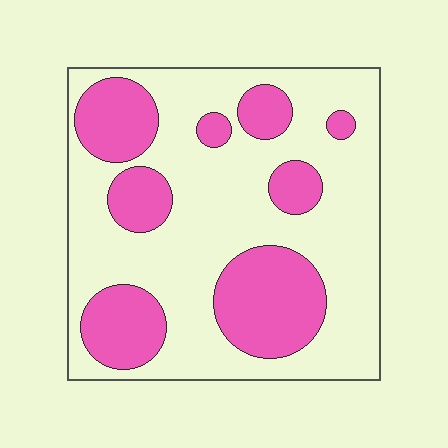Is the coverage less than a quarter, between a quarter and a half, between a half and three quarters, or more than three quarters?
Between a quarter and a half.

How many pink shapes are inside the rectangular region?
8.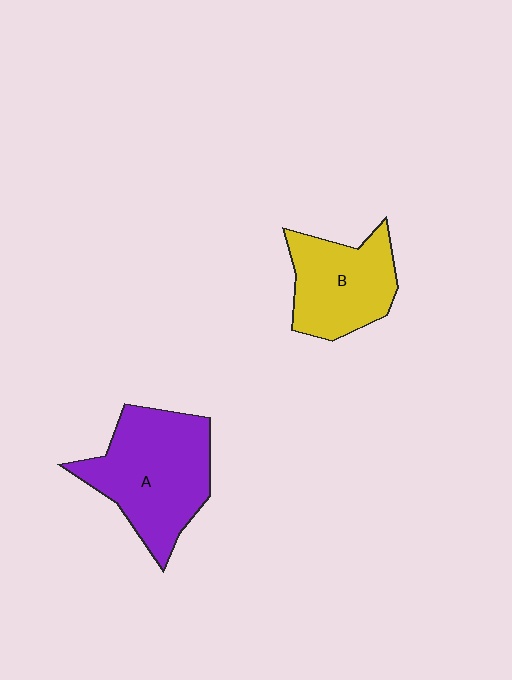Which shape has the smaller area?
Shape B (yellow).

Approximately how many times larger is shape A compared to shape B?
Approximately 1.4 times.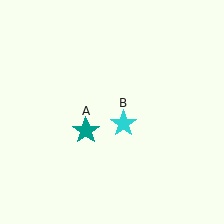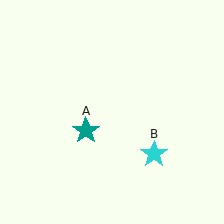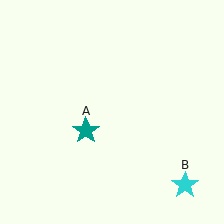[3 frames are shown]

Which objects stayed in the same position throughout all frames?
Teal star (object A) remained stationary.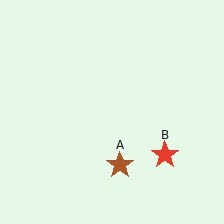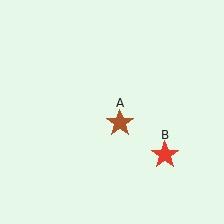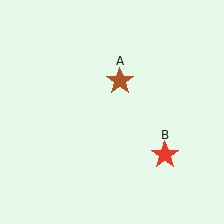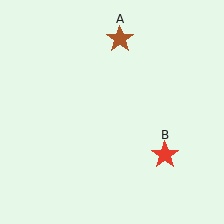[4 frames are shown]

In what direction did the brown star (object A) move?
The brown star (object A) moved up.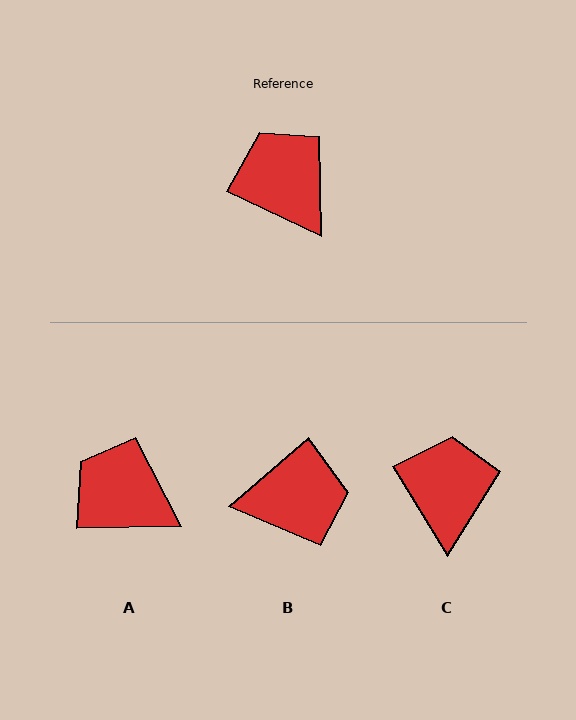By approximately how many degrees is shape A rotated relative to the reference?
Approximately 27 degrees counter-clockwise.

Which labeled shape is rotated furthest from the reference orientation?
B, about 114 degrees away.